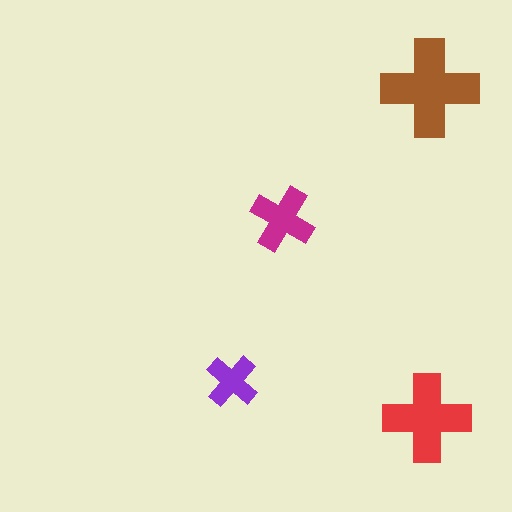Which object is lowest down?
The red cross is bottommost.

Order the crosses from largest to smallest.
the brown one, the red one, the magenta one, the purple one.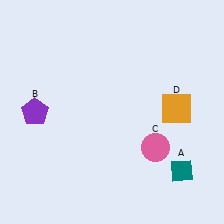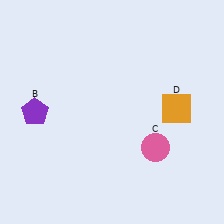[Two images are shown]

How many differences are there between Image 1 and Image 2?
There is 1 difference between the two images.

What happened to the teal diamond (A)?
The teal diamond (A) was removed in Image 2. It was in the bottom-right area of Image 1.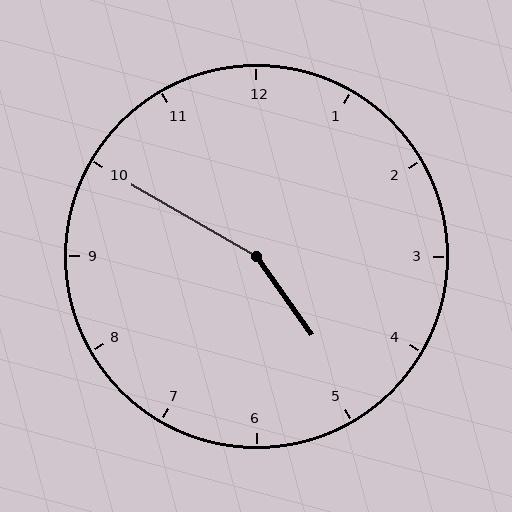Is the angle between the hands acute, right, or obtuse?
It is obtuse.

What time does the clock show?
4:50.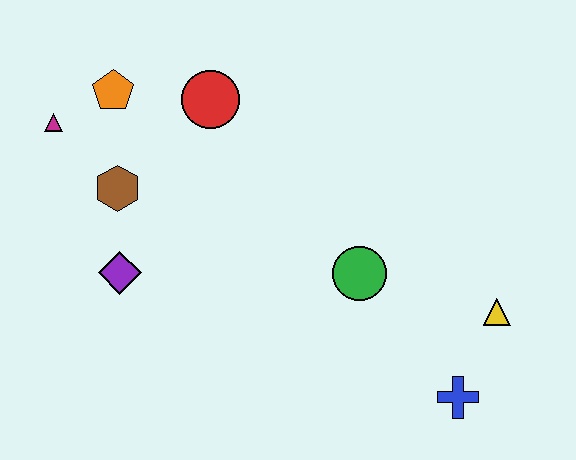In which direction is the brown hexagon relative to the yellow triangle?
The brown hexagon is to the left of the yellow triangle.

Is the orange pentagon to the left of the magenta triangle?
No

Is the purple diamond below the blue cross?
No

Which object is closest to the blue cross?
The yellow triangle is closest to the blue cross.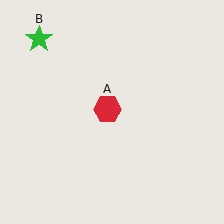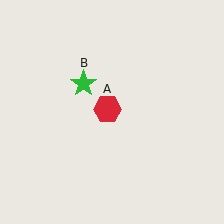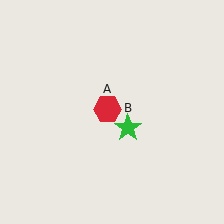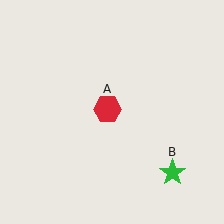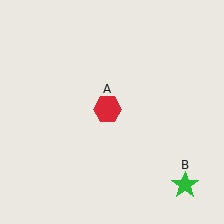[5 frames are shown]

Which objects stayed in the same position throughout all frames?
Red hexagon (object A) remained stationary.